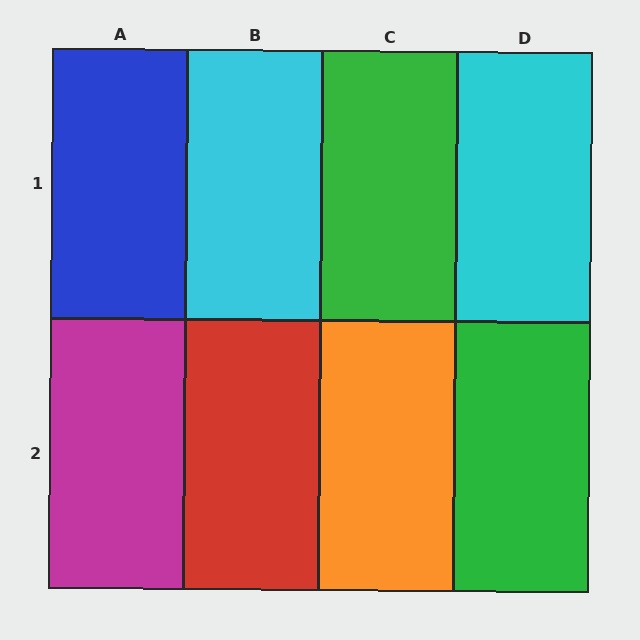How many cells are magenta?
1 cell is magenta.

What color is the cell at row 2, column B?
Red.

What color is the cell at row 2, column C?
Orange.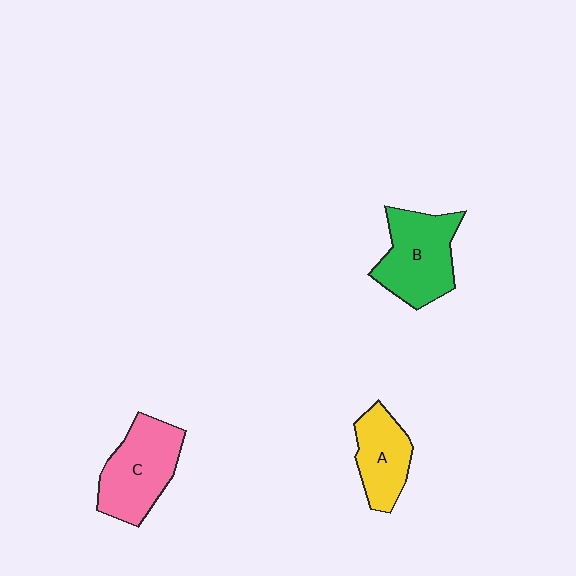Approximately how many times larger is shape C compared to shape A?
Approximately 1.4 times.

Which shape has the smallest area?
Shape A (yellow).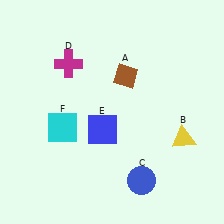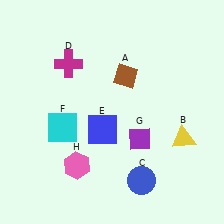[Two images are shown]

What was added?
A purple diamond (G), a pink hexagon (H) were added in Image 2.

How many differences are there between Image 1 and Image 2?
There are 2 differences between the two images.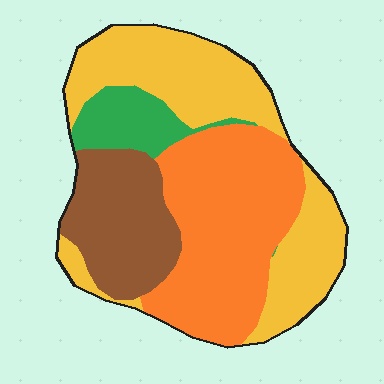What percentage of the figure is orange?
Orange covers 36% of the figure.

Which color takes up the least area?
Green, at roughly 10%.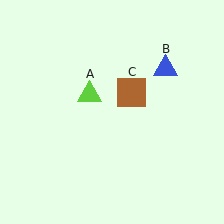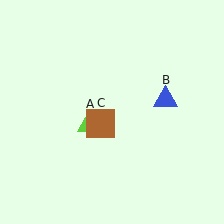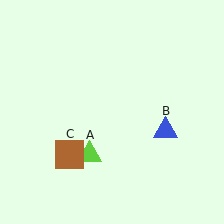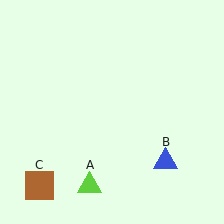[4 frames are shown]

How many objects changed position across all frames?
3 objects changed position: lime triangle (object A), blue triangle (object B), brown square (object C).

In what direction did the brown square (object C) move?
The brown square (object C) moved down and to the left.